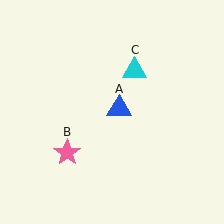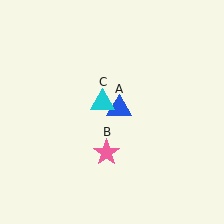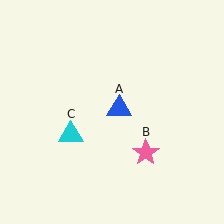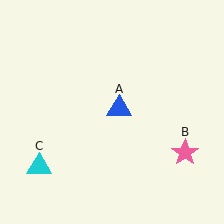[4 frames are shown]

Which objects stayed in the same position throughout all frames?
Blue triangle (object A) remained stationary.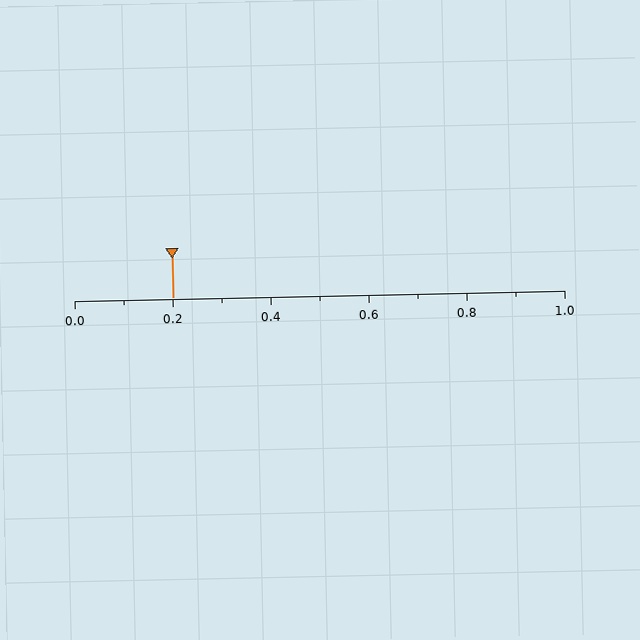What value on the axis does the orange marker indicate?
The marker indicates approximately 0.2.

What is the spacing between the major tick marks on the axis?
The major ticks are spaced 0.2 apart.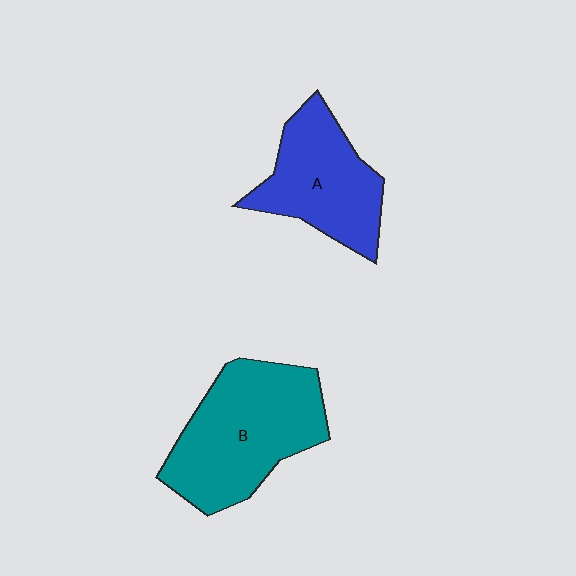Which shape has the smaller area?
Shape A (blue).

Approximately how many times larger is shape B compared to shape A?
Approximately 1.3 times.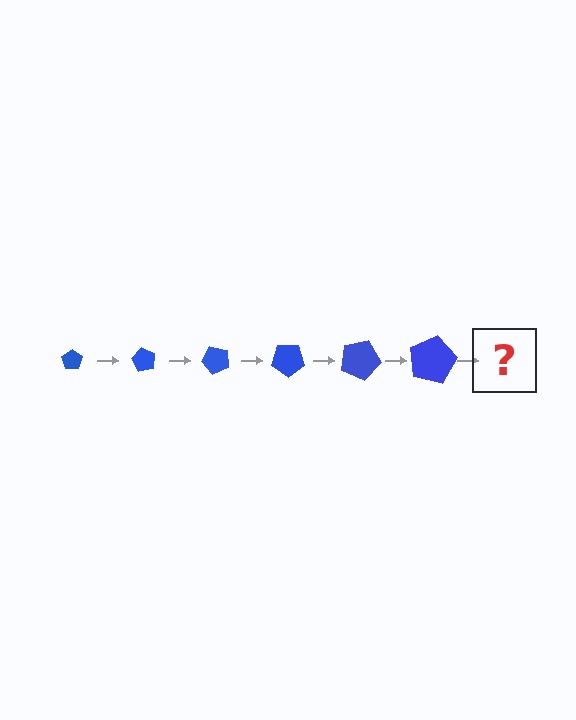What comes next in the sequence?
The next element should be a pentagon, larger than the previous one and rotated 360 degrees from the start.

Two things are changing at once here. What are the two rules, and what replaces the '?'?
The two rules are that the pentagon grows larger each step and it rotates 60 degrees each step. The '?' should be a pentagon, larger than the previous one and rotated 360 degrees from the start.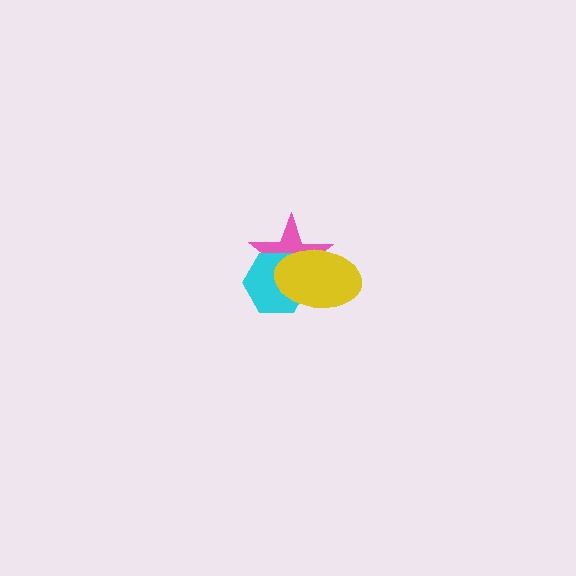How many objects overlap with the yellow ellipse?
2 objects overlap with the yellow ellipse.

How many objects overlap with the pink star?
2 objects overlap with the pink star.